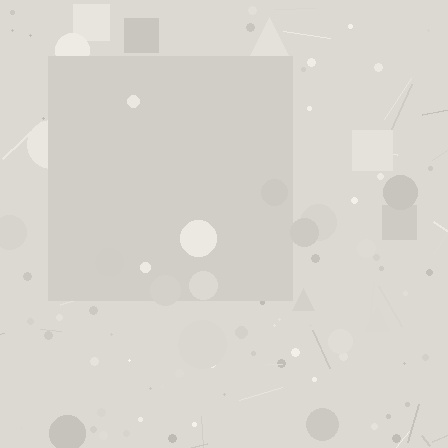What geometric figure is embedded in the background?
A square is embedded in the background.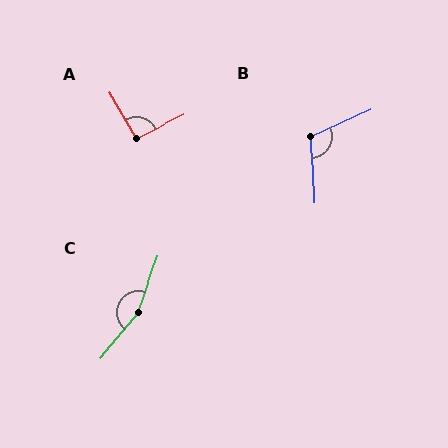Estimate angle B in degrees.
Approximately 112 degrees.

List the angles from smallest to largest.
A (95°), B (112°), C (161°).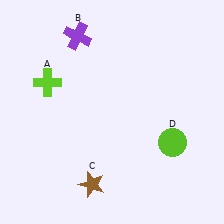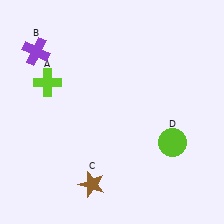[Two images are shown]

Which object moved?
The purple cross (B) moved left.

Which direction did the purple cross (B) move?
The purple cross (B) moved left.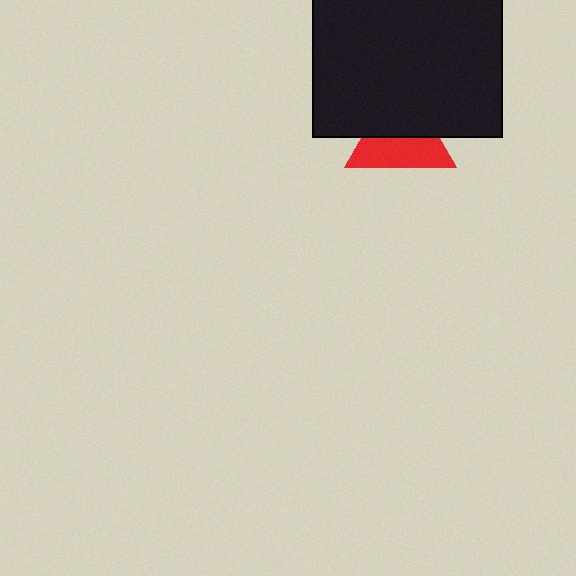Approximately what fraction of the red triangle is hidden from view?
Roughly 48% of the red triangle is hidden behind the black square.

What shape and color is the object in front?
The object in front is a black square.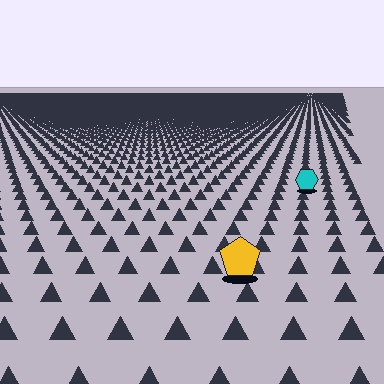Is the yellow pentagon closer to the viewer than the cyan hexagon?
Yes. The yellow pentagon is closer — you can tell from the texture gradient: the ground texture is coarser near it.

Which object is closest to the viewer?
The yellow pentagon is closest. The texture marks near it are larger and more spread out.